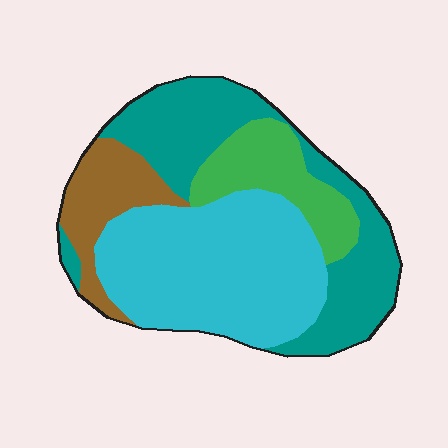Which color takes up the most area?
Cyan, at roughly 40%.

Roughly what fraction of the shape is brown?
Brown takes up about one eighth (1/8) of the shape.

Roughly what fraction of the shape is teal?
Teal takes up about one third (1/3) of the shape.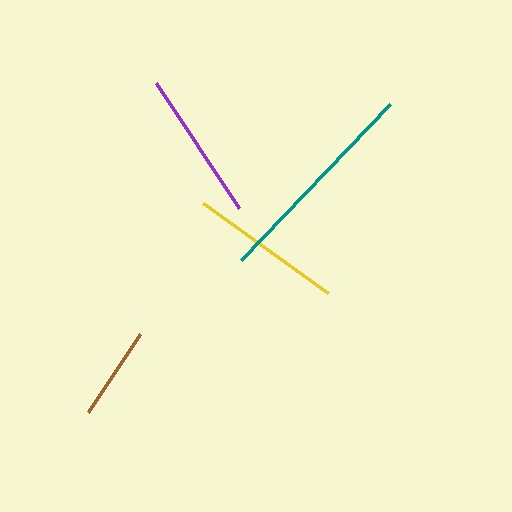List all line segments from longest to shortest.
From longest to shortest: teal, yellow, purple, brown.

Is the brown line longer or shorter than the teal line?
The teal line is longer than the brown line.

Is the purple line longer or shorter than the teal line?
The teal line is longer than the purple line.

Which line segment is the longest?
The teal line is the longest at approximately 216 pixels.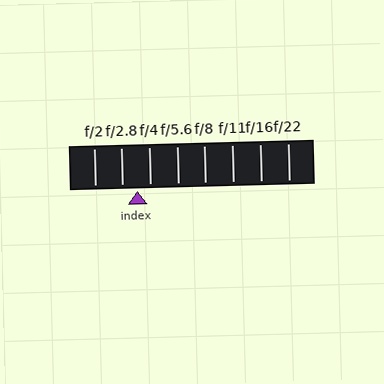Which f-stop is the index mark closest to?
The index mark is closest to f/4.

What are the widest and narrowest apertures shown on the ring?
The widest aperture shown is f/2 and the narrowest is f/22.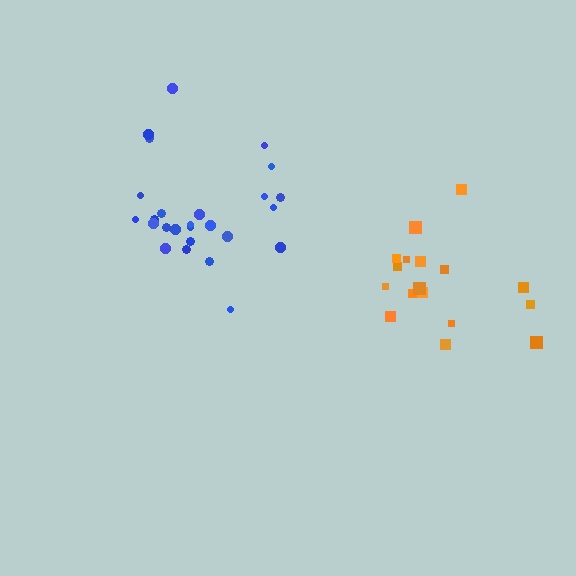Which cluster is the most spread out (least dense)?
Orange.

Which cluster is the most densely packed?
Blue.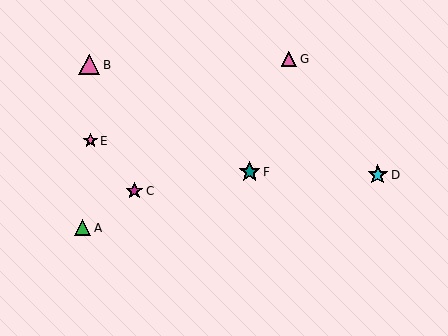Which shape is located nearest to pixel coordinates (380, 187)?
The cyan star (labeled D) at (378, 175) is nearest to that location.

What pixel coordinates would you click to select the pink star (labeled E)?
Click at (90, 141) to select the pink star E.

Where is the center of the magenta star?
The center of the magenta star is at (134, 191).